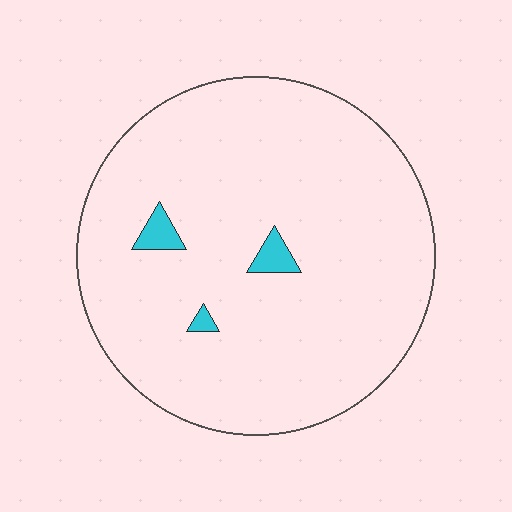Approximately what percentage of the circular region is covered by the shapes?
Approximately 5%.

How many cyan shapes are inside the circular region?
3.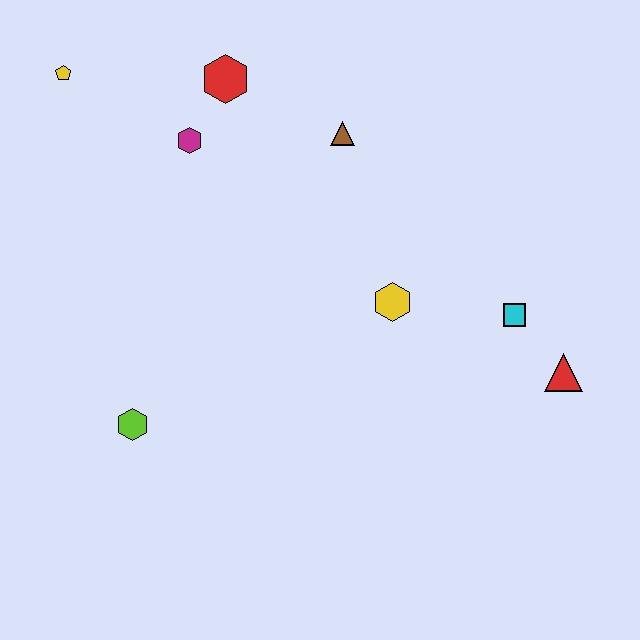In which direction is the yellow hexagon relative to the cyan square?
The yellow hexagon is to the left of the cyan square.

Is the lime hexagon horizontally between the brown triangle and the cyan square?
No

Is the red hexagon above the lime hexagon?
Yes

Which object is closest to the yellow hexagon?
The cyan square is closest to the yellow hexagon.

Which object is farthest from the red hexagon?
The red triangle is farthest from the red hexagon.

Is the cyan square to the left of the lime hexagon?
No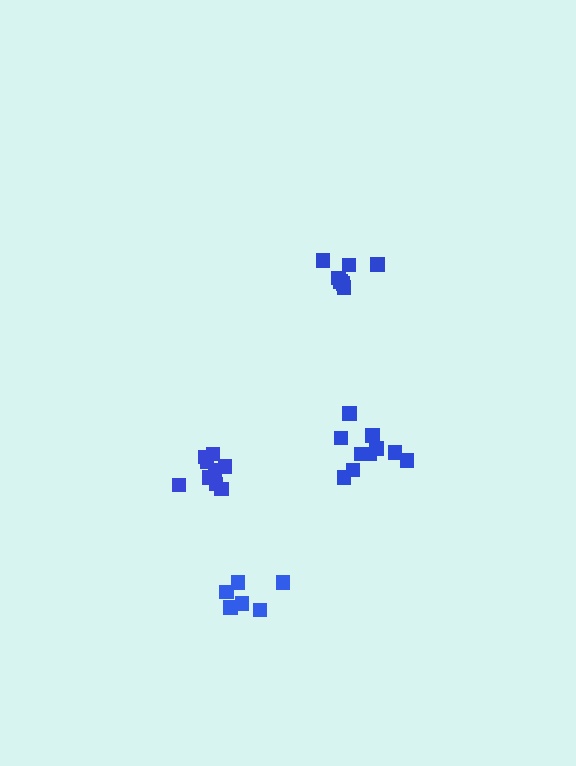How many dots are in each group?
Group 1: 10 dots, Group 2: 9 dots, Group 3: 6 dots, Group 4: 7 dots (32 total).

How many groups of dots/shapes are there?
There are 4 groups.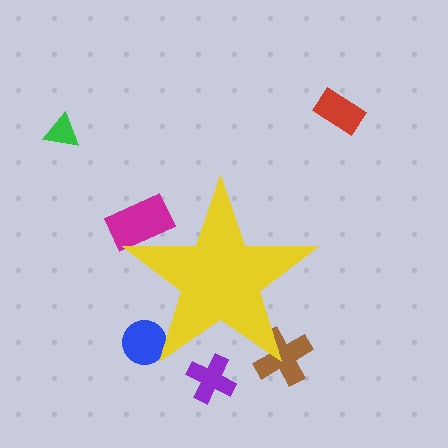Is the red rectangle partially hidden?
No, the red rectangle is fully visible.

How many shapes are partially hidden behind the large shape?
4 shapes are partially hidden.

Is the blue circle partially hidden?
Yes, the blue circle is partially hidden behind the yellow star.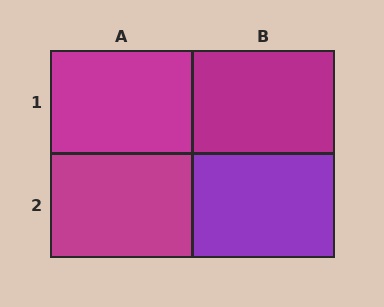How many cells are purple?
1 cell is purple.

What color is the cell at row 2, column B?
Purple.